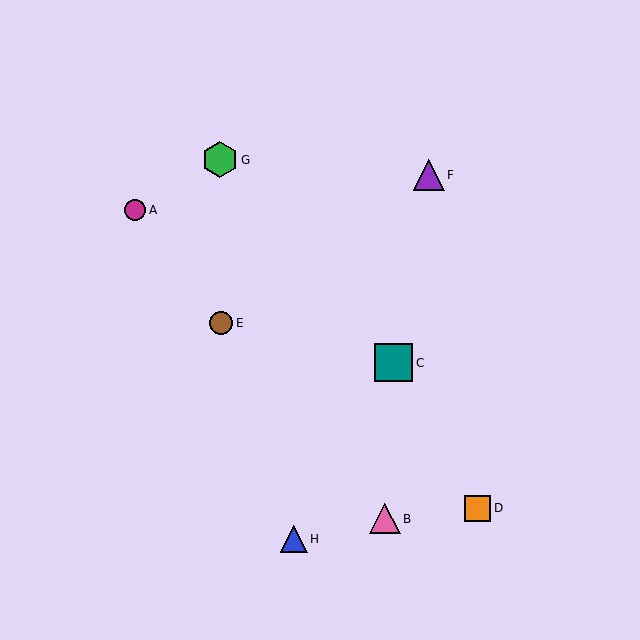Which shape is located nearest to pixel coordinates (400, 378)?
The teal square (labeled C) at (393, 363) is nearest to that location.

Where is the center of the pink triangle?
The center of the pink triangle is at (385, 519).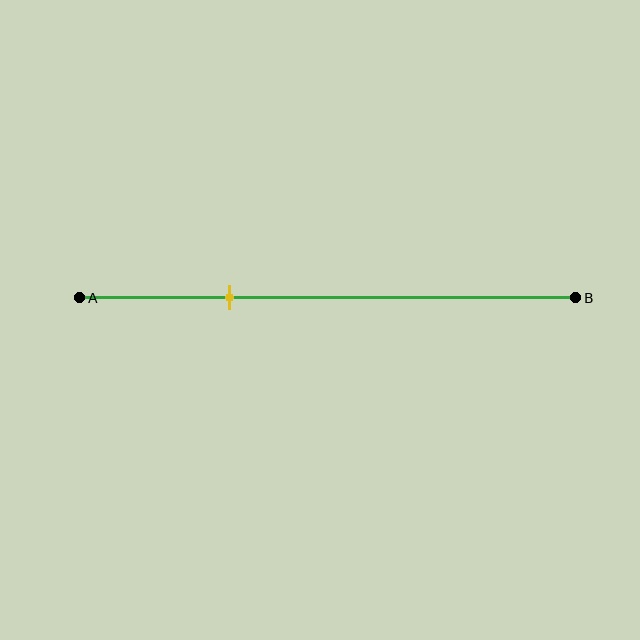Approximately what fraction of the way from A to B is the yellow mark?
The yellow mark is approximately 30% of the way from A to B.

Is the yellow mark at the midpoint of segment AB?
No, the mark is at about 30% from A, not at the 50% midpoint.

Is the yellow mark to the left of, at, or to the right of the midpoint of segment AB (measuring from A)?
The yellow mark is to the left of the midpoint of segment AB.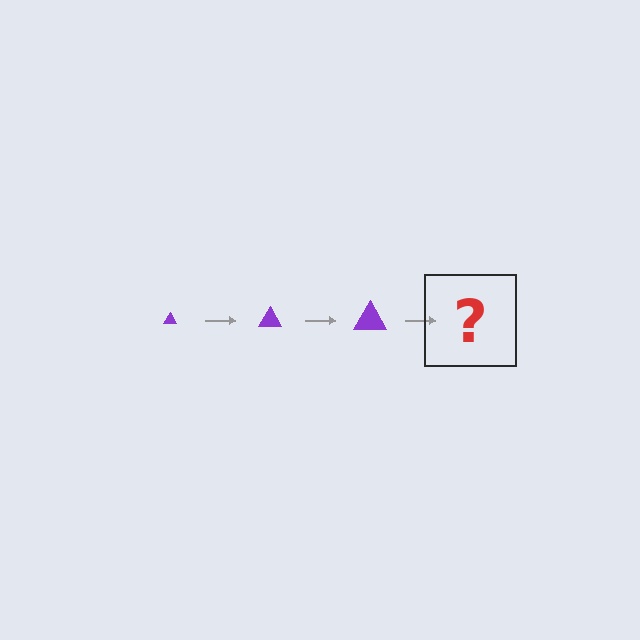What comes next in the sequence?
The next element should be a purple triangle, larger than the previous one.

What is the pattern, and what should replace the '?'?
The pattern is that the triangle gets progressively larger each step. The '?' should be a purple triangle, larger than the previous one.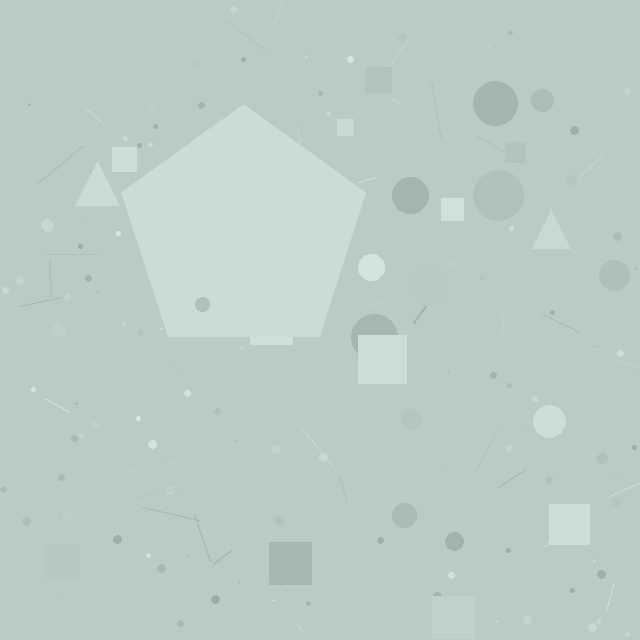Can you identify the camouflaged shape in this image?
The camouflaged shape is a pentagon.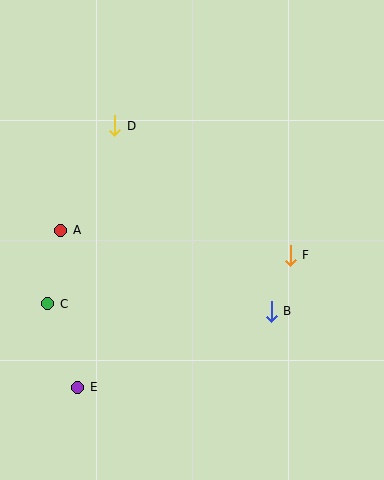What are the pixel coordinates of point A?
Point A is at (61, 230).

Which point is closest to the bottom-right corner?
Point B is closest to the bottom-right corner.